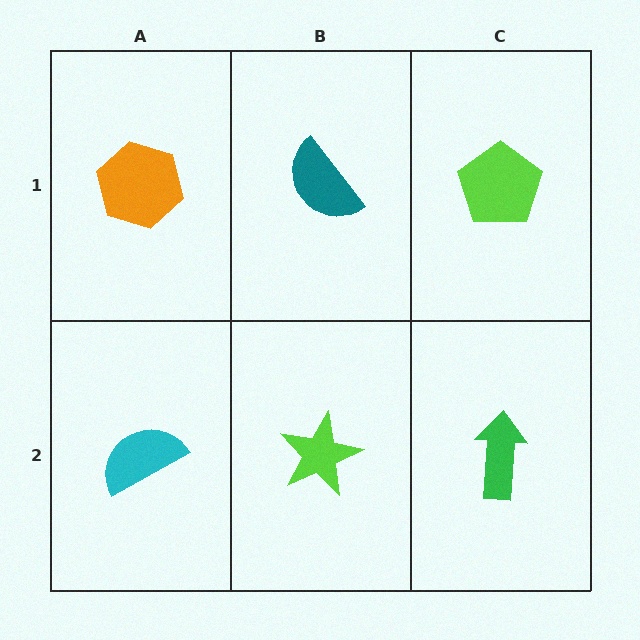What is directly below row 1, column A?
A cyan semicircle.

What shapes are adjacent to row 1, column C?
A green arrow (row 2, column C), a teal semicircle (row 1, column B).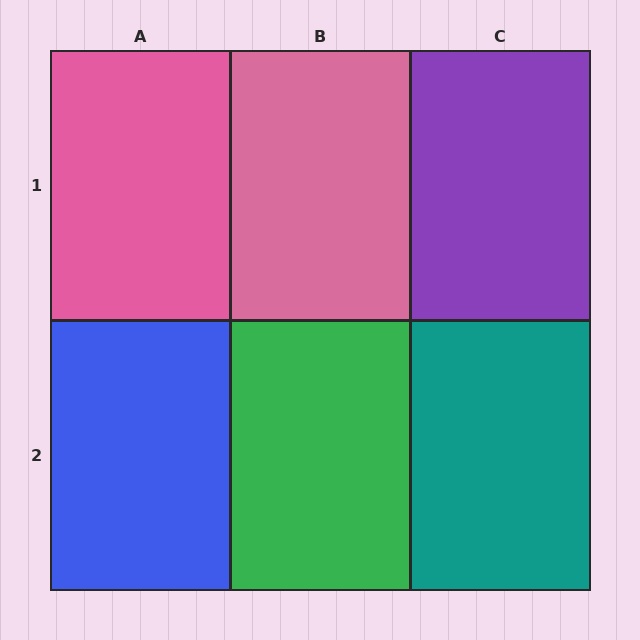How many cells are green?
1 cell is green.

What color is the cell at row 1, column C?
Purple.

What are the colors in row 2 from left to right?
Blue, green, teal.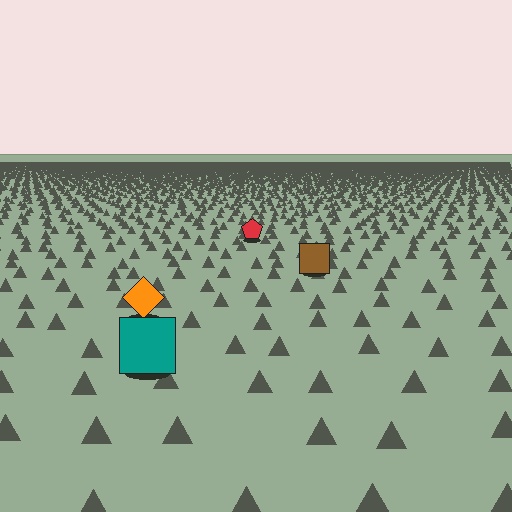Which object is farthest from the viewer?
The red pentagon is farthest from the viewer. It appears smaller and the ground texture around it is denser.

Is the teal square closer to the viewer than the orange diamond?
Yes. The teal square is closer — you can tell from the texture gradient: the ground texture is coarser near it.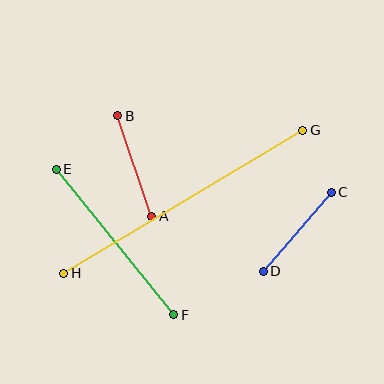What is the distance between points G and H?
The distance is approximately 278 pixels.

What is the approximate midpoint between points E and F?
The midpoint is at approximately (115, 242) pixels.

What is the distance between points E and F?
The distance is approximately 187 pixels.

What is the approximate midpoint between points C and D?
The midpoint is at approximately (297, 232) pixels.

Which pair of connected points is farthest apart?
Points G and H are farthest apart.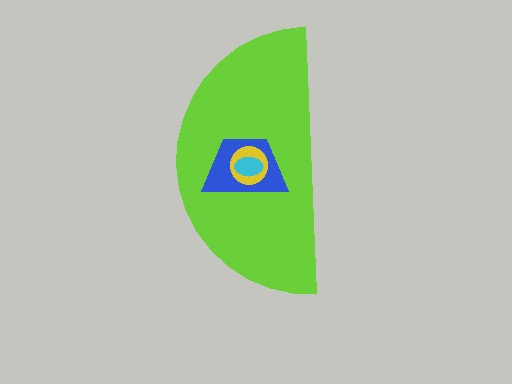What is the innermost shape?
The cyan ellipse.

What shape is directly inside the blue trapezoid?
The yellow circle.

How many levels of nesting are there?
4.